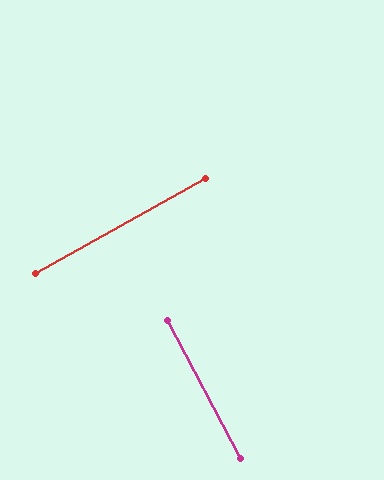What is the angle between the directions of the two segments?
Approximately 89 degrees.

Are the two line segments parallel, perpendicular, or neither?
Perpendicular — they meet at approximately 89°.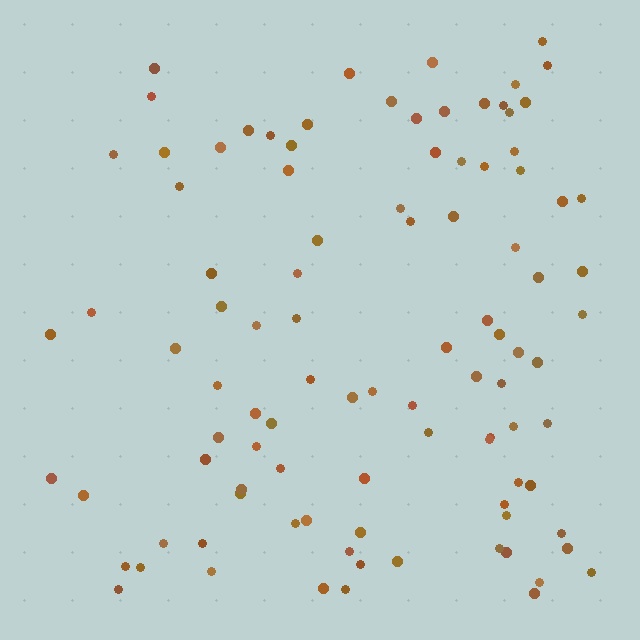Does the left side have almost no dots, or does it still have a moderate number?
Still a moderate number, just noticeably fewer than the right.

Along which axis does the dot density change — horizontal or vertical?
Horizontal.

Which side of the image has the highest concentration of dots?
The right.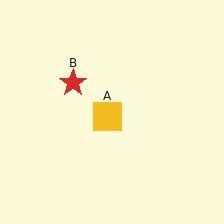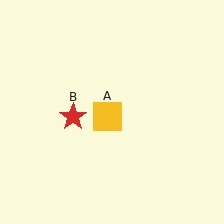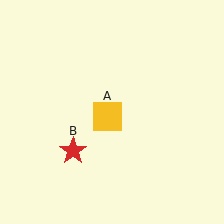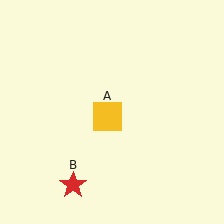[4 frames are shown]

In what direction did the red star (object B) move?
The red star (object B) moved down.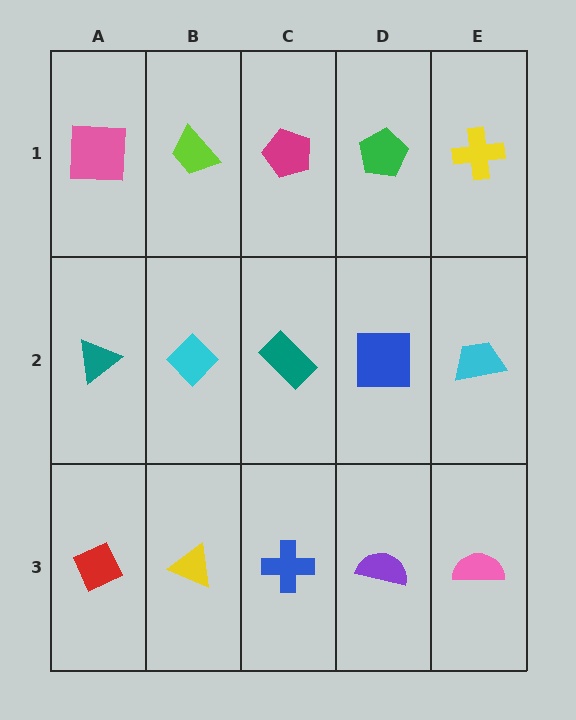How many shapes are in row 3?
5 shapes.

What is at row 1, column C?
A magenta pentagon.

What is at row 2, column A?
A teal triangle.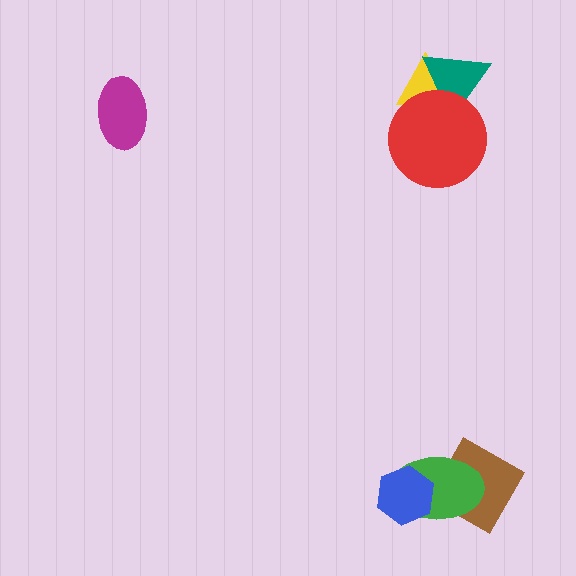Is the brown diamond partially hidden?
Yes, it is partially covered by another shape.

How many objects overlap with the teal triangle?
2 objects overlap with the teal triangle.